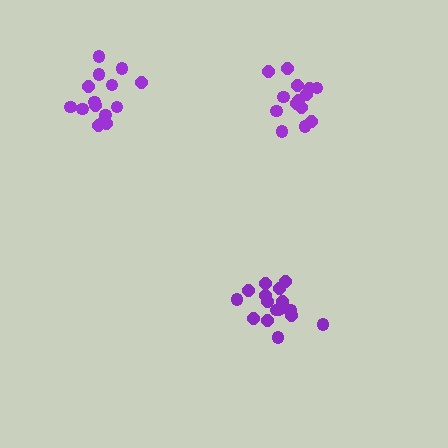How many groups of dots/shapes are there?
There are 3 groups.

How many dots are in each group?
Group 1: 15 dots, Group 2: 18 dots, Group 3: 14 dots (47 total).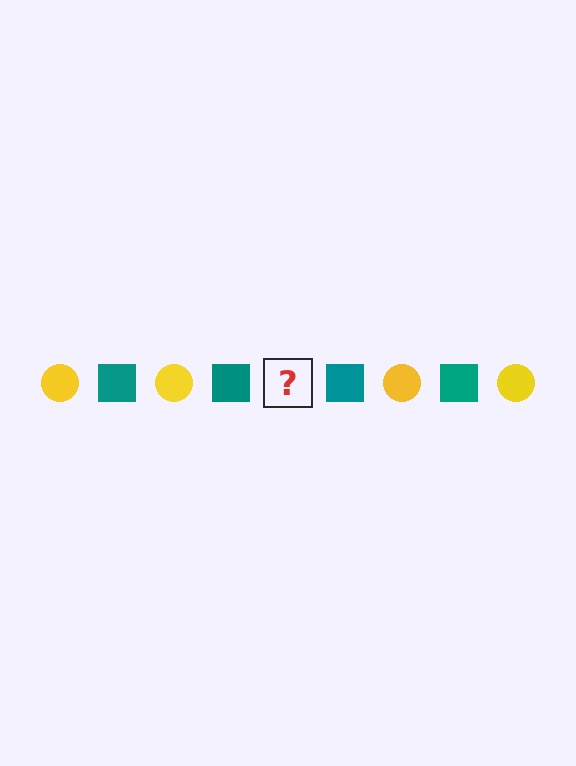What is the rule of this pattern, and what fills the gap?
The rule is that the pattern alternates between yellow circle and teal square. The gap should be filled with a yellow circle.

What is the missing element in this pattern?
The missing element is a yellow circle.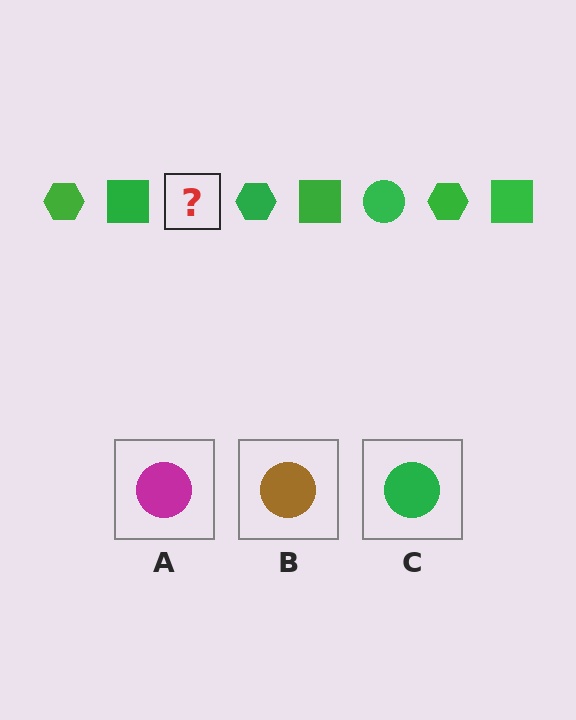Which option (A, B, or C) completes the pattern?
C.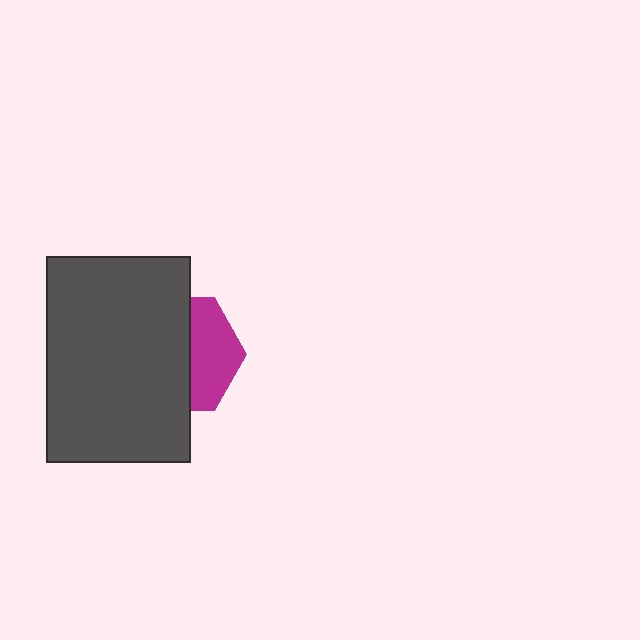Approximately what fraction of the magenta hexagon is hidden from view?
Roughly 60% of the magenta hexagon is hidden behind the dark gray rectangle.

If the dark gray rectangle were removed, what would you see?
You would see the complete magenta hexagon.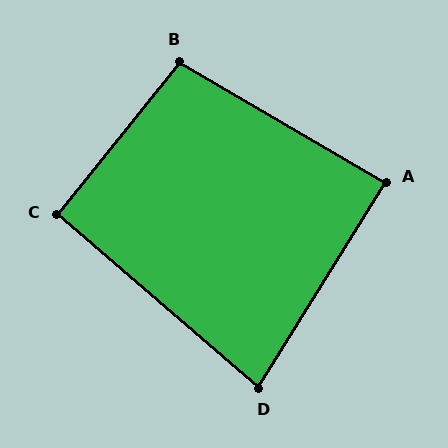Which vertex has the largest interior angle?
B, at approximately 99 degrees.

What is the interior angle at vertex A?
Approximately 88 degrees (approximately right).